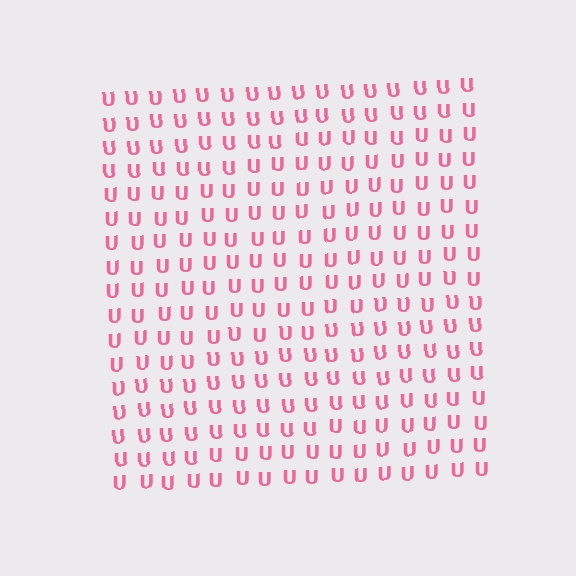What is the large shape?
The large shape is a square.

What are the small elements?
The small elements are letter U's.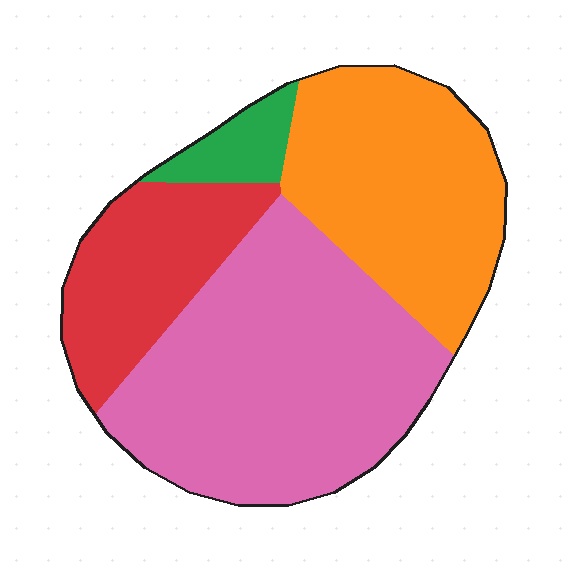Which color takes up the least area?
Green, at roughly 5%.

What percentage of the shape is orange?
Orange takes up between a sixth and a third of the shape.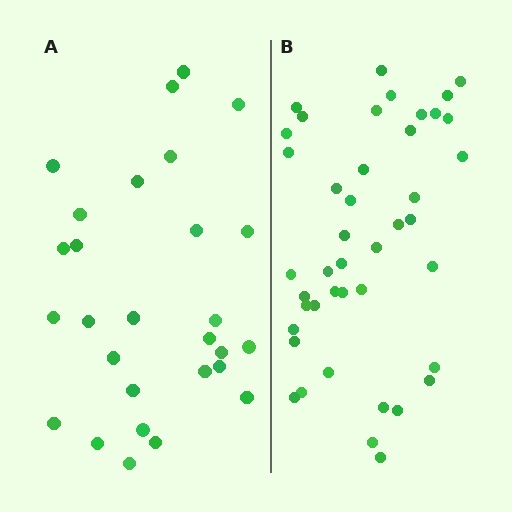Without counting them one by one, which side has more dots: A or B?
Region B (the right region) has more dots.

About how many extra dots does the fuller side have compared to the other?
Region B has approximately 15 more dots than region A.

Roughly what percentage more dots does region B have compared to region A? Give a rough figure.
About 55% more.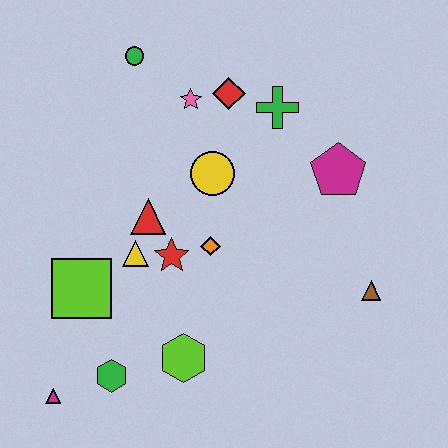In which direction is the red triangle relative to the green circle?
The red triangle is below the green circle.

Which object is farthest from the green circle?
The magenta triangle is farthest from the green circle.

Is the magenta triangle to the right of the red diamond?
No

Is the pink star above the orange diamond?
Yes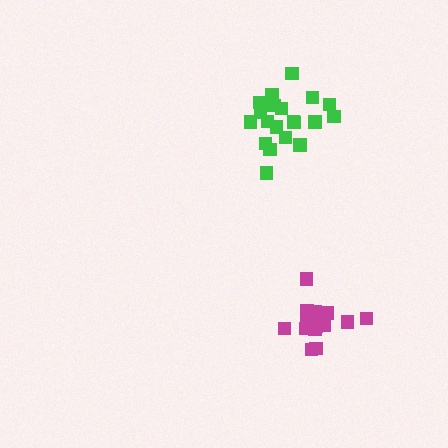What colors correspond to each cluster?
The clusters are colored: magenta, green.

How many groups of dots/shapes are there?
There are 2 groups.